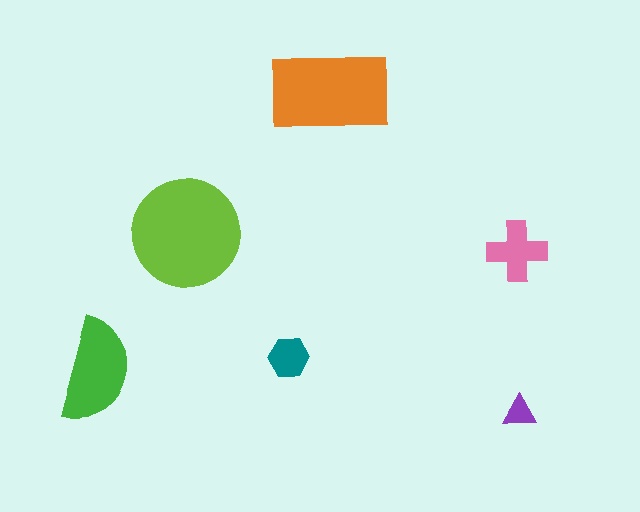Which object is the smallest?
The purple triangle.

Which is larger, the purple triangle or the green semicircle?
The green semicircle.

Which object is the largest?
The lime circle.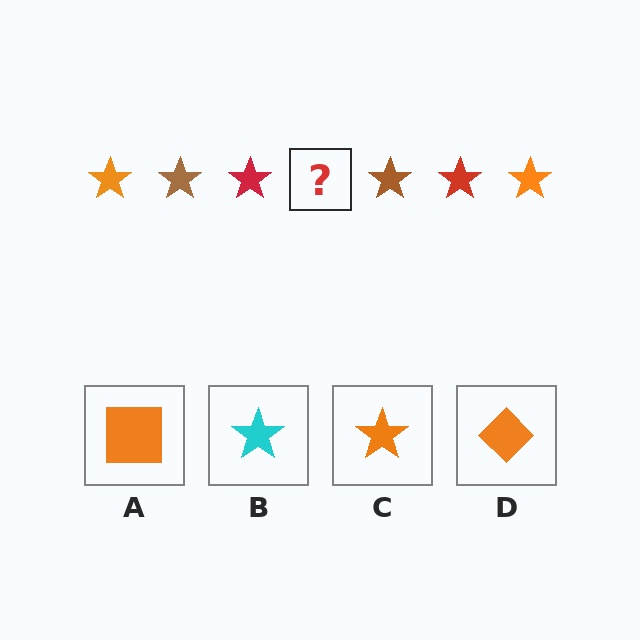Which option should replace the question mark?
Option C.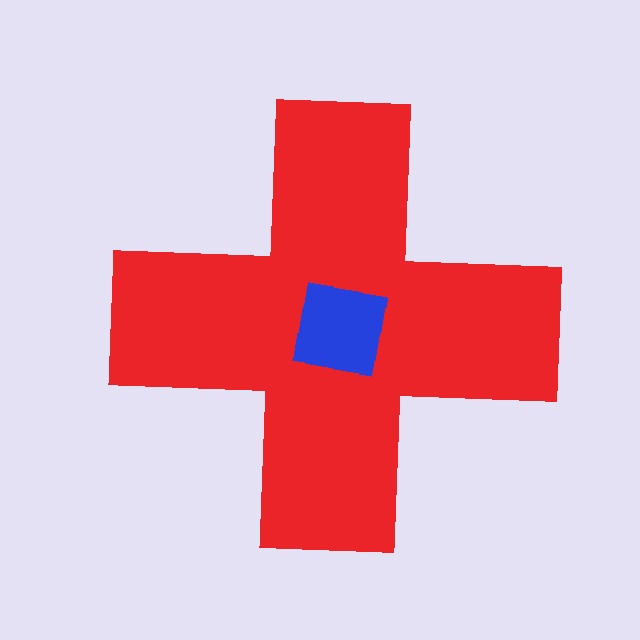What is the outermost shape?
The red cross.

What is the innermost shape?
The blue square.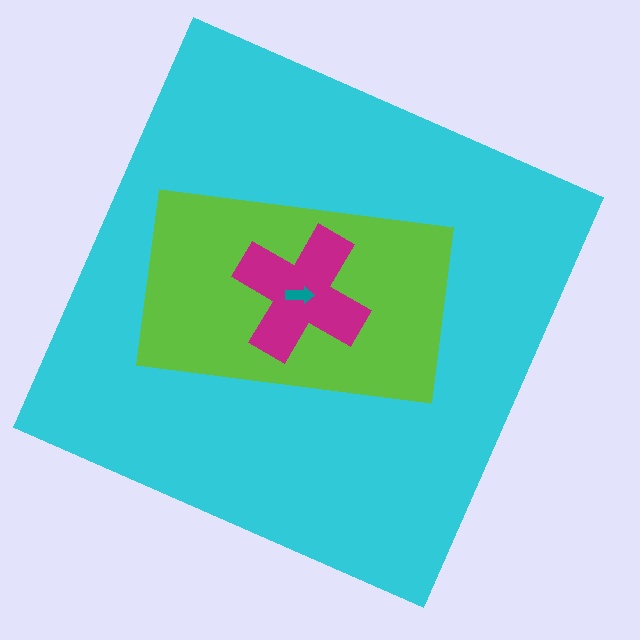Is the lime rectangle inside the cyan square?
Yes.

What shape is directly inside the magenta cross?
The teal arrow.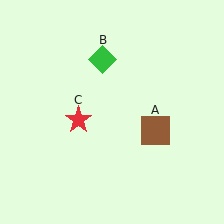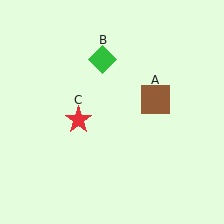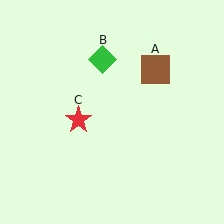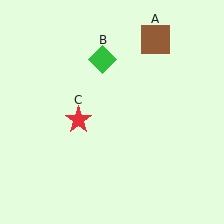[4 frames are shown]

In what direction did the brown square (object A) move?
The brown square (object A) moved up.